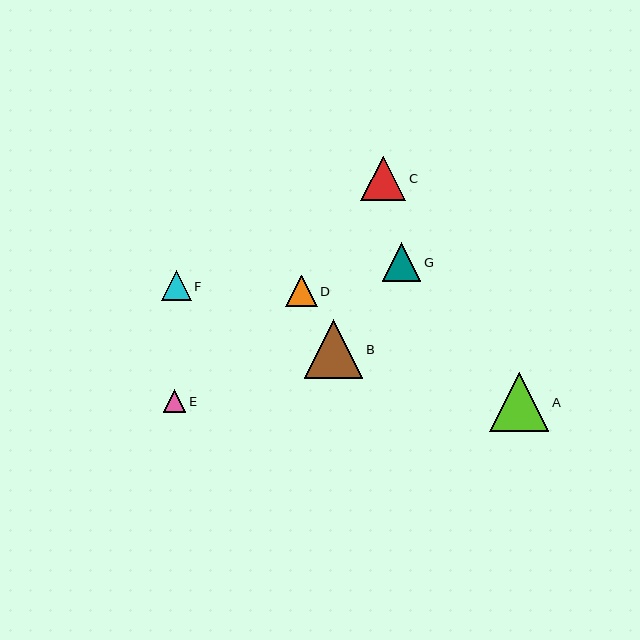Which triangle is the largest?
Triangle A is the largest with a size of approximately 59 pixels.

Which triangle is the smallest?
Triangle E is the smallest with a size of approximately 22 pixels.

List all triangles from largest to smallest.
From largest to smallest: A, B, C, G, D, F, E.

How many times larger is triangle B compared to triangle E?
Triangle B is approximately 2.6 times the size of triangle E.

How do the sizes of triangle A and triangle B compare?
Triangle A and triangle B are approximately the same size.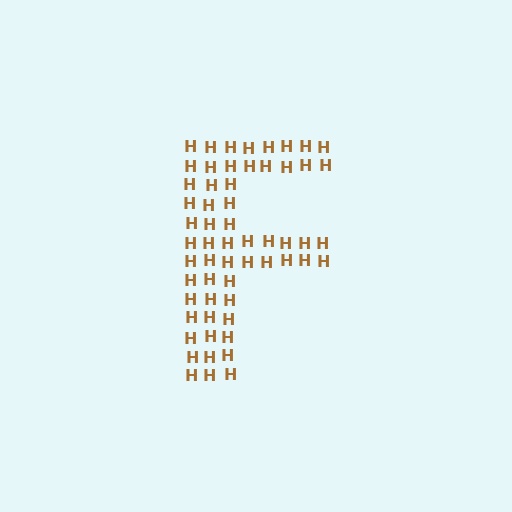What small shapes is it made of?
It is made of small letter H's.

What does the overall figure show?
The overall figure shows the letter F.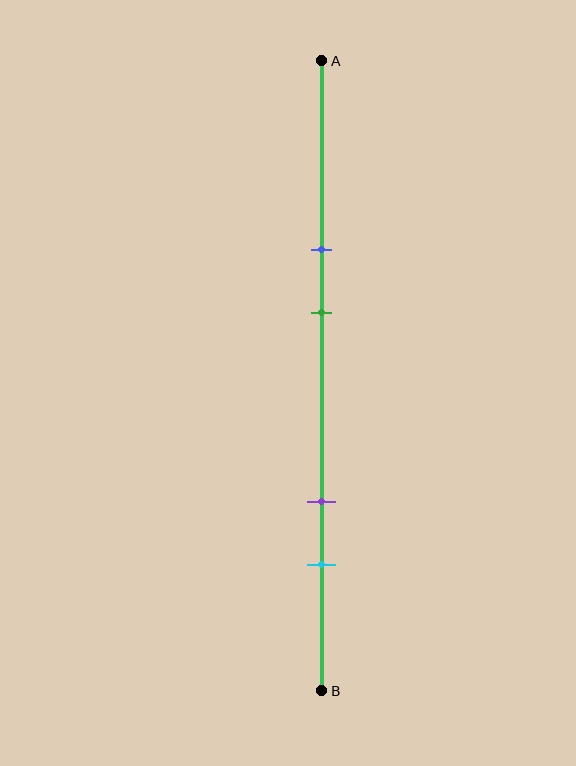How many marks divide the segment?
There are 4 marks dividing the segment.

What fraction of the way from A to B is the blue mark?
The blue mark is approximately 30% (0.3) of the way from A to B.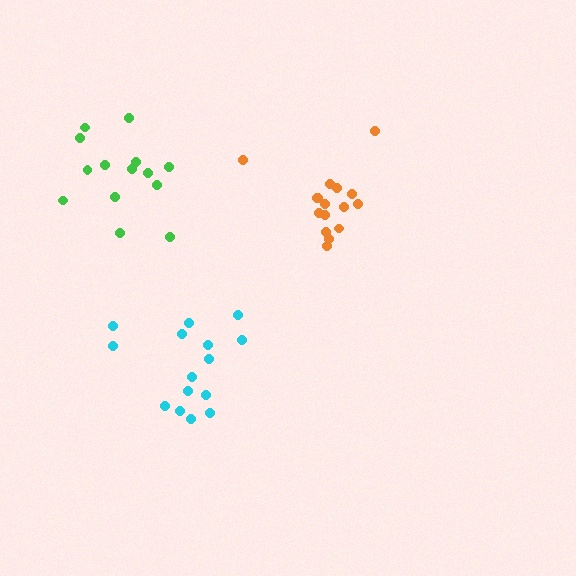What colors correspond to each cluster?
The clusters are colored: orange, cyan, green.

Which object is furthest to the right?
The orange cluster is rightmost.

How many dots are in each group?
Group 1: 16 dots, Group 2: 15 dots, Group 3: 14 dots (45 total).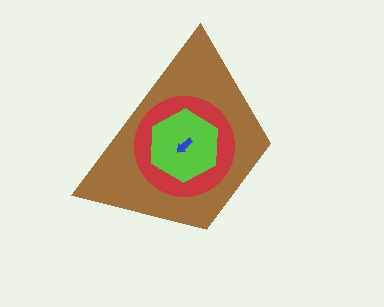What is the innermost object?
The blue arrow.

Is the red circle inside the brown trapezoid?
Yes.